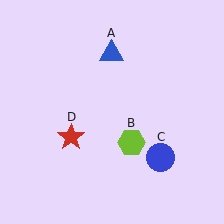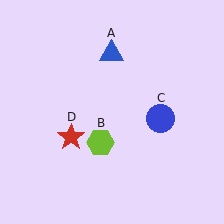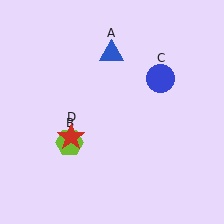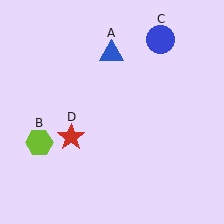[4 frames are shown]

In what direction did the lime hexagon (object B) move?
The lime hexagon (object B) moved left.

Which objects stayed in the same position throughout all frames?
Blue triangle (object A) and red star (object D) remained stationary.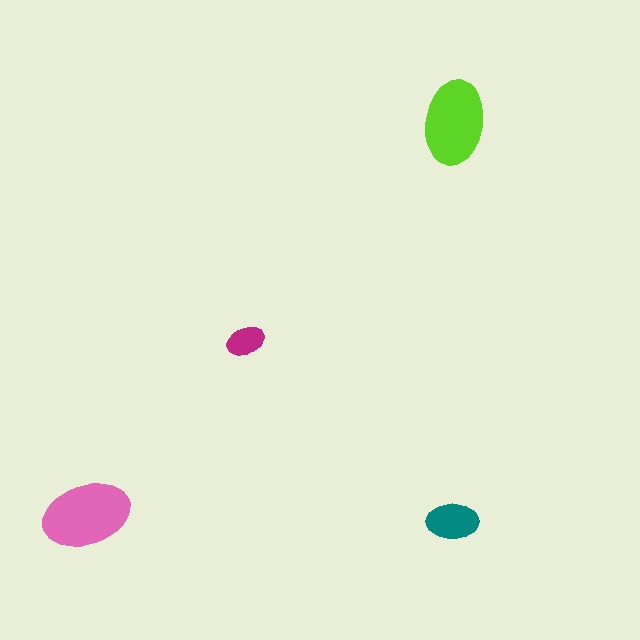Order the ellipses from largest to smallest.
the pink one, the lime one, the teal one, the magenta one.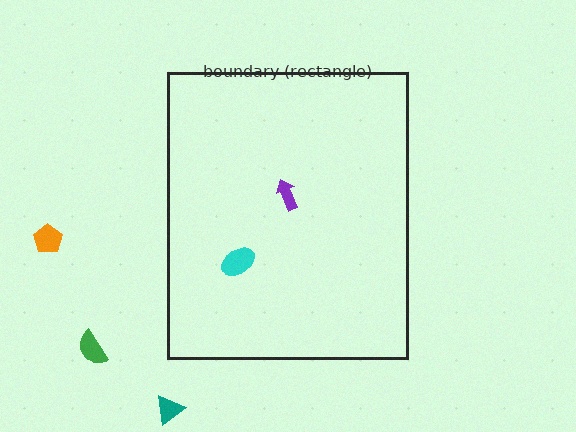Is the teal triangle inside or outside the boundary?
Outside.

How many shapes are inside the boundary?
2 inside, 3 outside.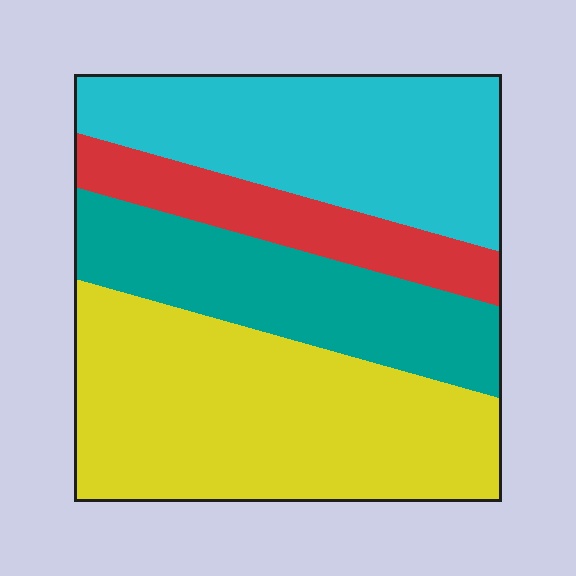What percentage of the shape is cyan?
Cyan takes up about one quarter (1/4) of the shape.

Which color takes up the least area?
Red, at roughly 15%.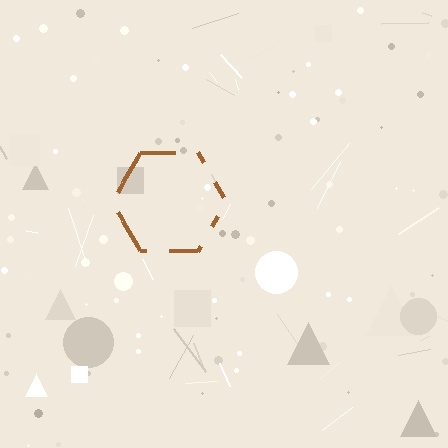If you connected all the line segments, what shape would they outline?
They would outline a hexagon.